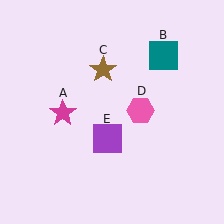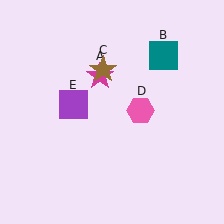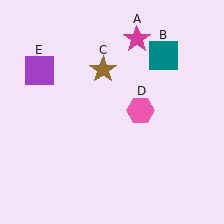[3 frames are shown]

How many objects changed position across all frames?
2 objects changed position: magenta star (object A), purple square (object E).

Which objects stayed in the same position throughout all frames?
Teal square (object B) and brown star (object C) and pink hexagon (object D) remained stationary.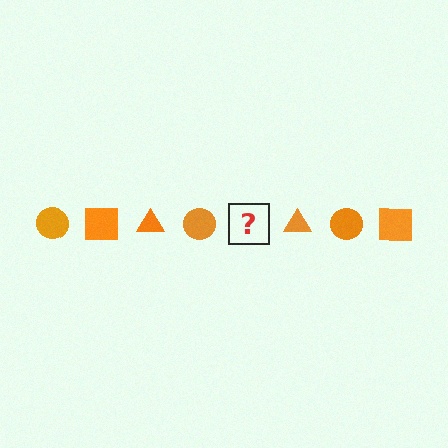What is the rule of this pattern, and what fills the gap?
The rule is that the pattern cycles through circle, square, triangle shapes in orange. The gap should be filled with an orange square.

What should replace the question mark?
The question mark should be replaced with an orange square.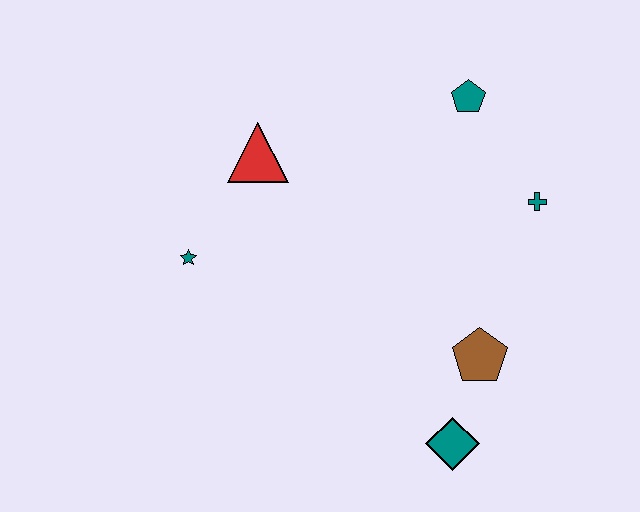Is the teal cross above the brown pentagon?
Yes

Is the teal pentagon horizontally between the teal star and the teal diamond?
No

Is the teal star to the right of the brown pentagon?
No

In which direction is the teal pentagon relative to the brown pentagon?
The teal pentagon is above the brown pentagon.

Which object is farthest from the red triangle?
The teal diamond is farthest from the red triangle.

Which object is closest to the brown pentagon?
The teal diamond is closest to the brown pentagon.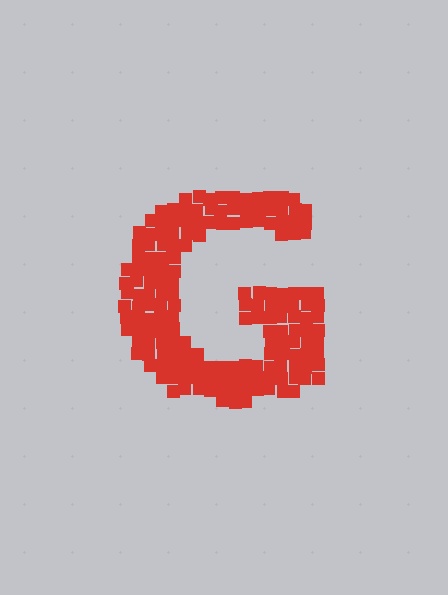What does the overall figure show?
The overall figure shows the letter G.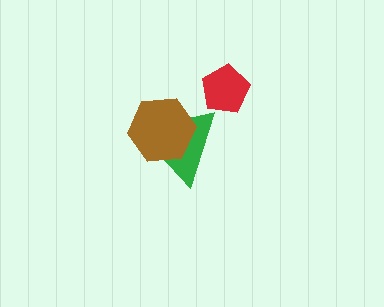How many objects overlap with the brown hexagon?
1 object overlaps with the brown hexagon.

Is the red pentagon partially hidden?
No, no other shape covers it.